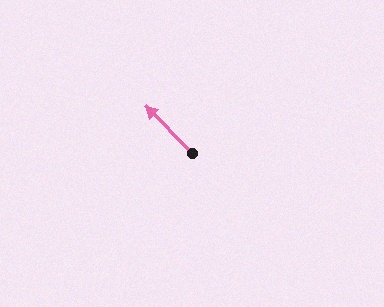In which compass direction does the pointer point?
Northwest.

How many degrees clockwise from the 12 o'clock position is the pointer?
Approximately 316 degrees.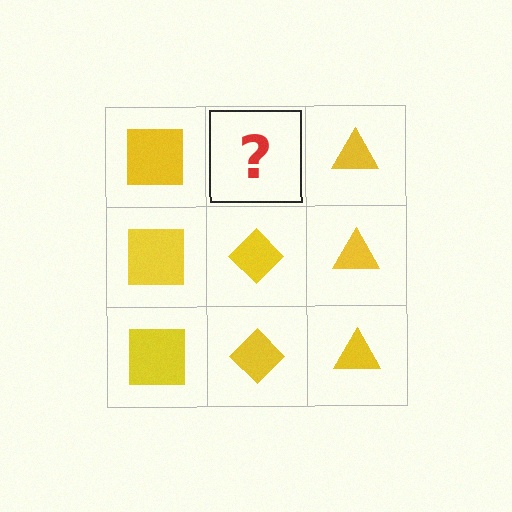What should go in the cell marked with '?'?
The missing cell should contain a yellow diamond.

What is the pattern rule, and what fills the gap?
The rule is that each column has a consistent shape. The gap should be filled with a yellow diamond.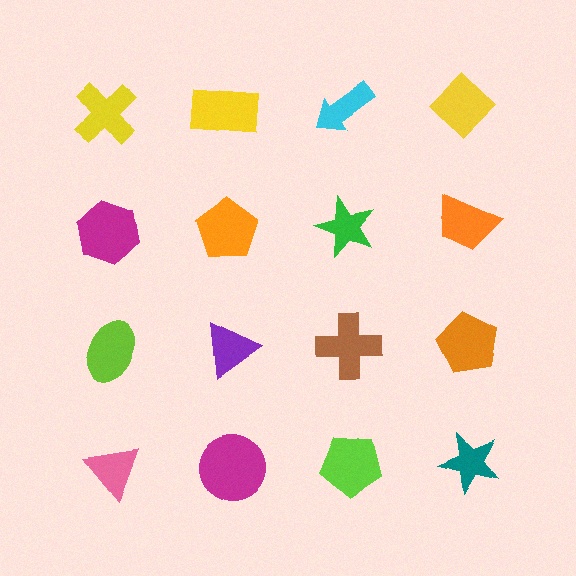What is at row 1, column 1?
A yellow cross.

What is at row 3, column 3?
A brown cross.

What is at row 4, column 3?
A lime pentagon.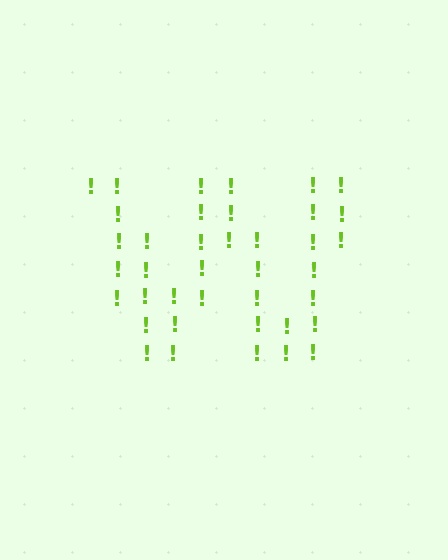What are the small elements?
The small elements are exclamation marks.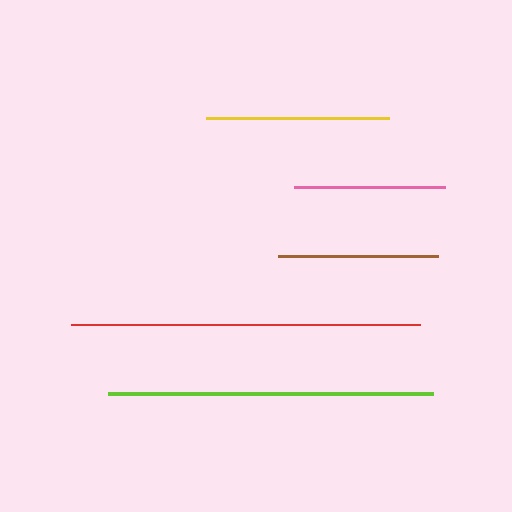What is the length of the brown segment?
The brown segment is approximately 159 pixels long.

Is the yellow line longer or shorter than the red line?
The red line is longer than the yellow line.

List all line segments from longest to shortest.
From longest to shortest: red, lime, yellow, brown, pink.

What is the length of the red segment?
The red segment is approximately 349 pixels long.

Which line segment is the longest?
The red line is the longest at approximately 349 pixels.